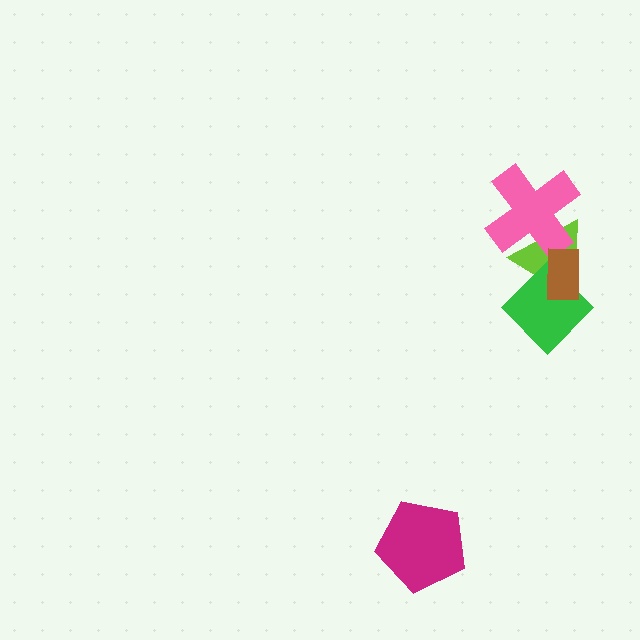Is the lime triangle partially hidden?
Yes, it is partially covered by another shape.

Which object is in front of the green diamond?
The brown rectangle is in front of the green diamond.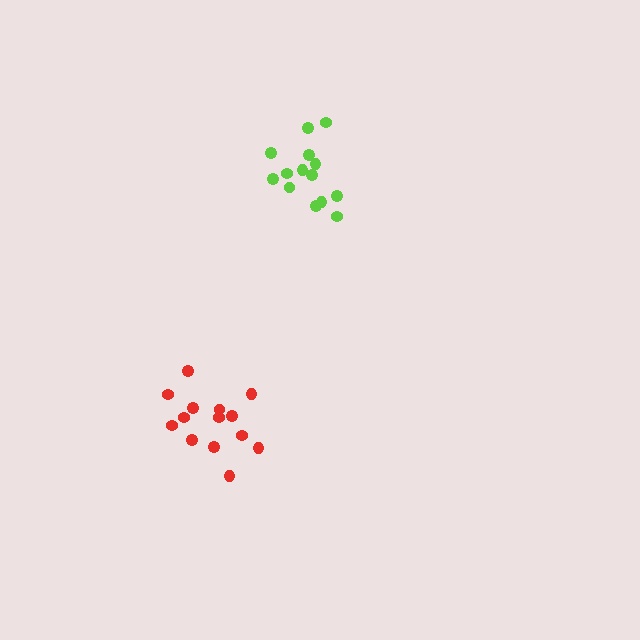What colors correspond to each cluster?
The clusters are colored: lime, red.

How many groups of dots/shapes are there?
There are 2 groups.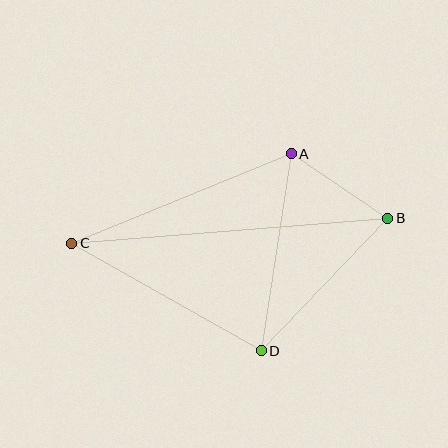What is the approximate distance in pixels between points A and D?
The distance between A and D is approximately 199 pixels.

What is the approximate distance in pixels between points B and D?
The distance between B and D is approximately 183 pixels.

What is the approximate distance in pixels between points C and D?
The distance between C and D is approximately 218 pixels.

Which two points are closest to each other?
Points A and B are closest to each other.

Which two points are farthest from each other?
Points B and C are farthest from each other.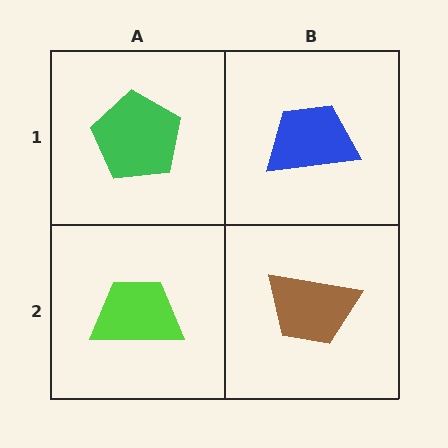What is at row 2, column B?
A brown trapezoid.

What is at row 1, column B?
A blue trapezoid.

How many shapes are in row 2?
2 shapes.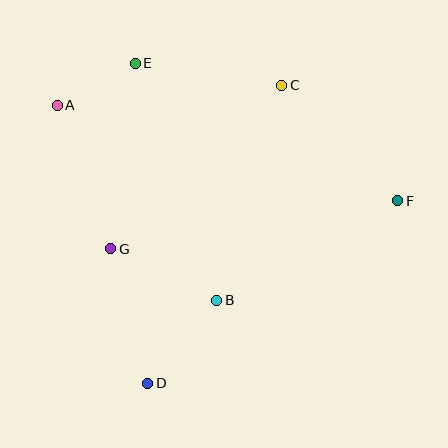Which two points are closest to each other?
Points A and E are closest to each other.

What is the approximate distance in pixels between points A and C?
The distance between A and C is approximately 225 pixels.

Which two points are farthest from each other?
Points A and F are farthest from each other.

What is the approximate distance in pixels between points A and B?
The distance between A and B is approximately 252 pixels.